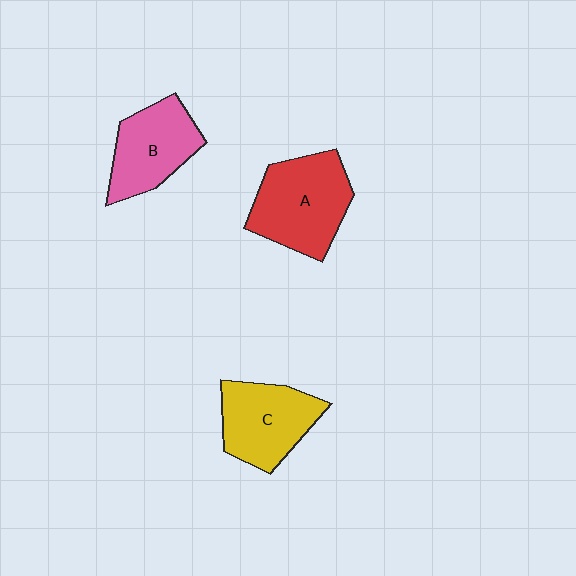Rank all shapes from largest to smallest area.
From largest to smallest: A (red), C (yellow), B (pink).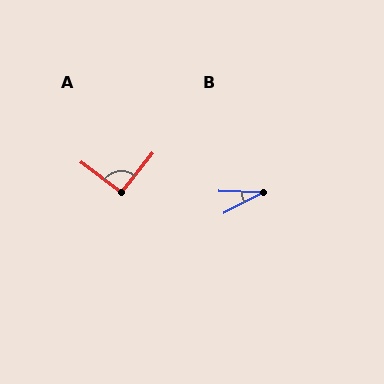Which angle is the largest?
A, at approximately 91 degrees.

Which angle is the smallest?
B, at approximately 29 degrees.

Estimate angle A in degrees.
Approximately 91 degrees.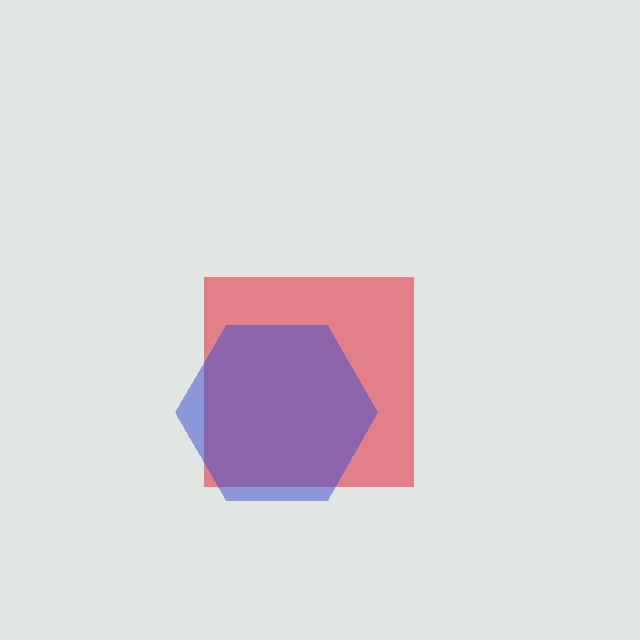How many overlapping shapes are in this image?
There are 2 overlapping shapes in the image.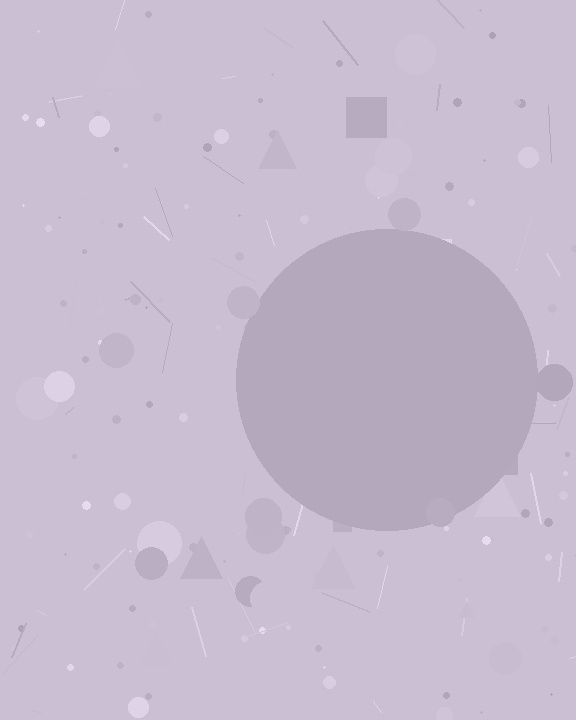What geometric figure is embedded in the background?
A circle is embedded in the background.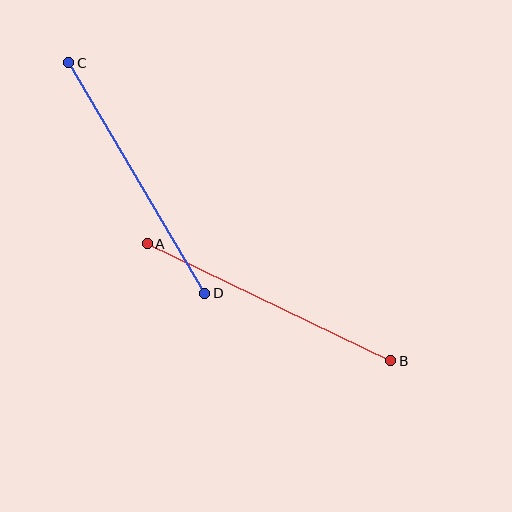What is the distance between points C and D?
The distance is approximately 268 pixels.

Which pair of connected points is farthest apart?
Points A and B are farthest apart.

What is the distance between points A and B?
The distance is approximately 270 pixels.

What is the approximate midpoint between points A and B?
The midpoint is at approximately (269, 302) pixels.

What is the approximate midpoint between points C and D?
The midpoint is at approximately (137, 178) pixels.